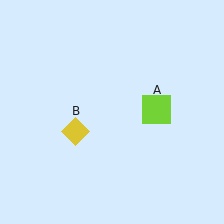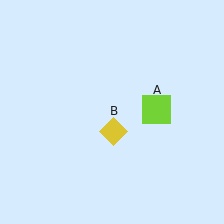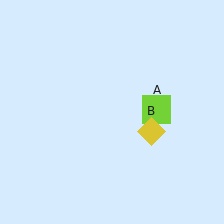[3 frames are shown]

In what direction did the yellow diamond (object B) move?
The yellow diamond (object B) moved right.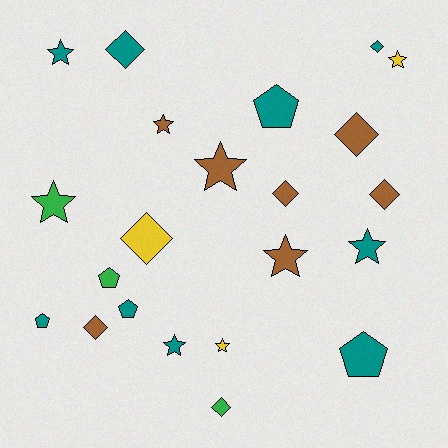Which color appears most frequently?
Teal, with 9 objects.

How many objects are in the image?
There are 22 objects.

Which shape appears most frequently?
Star, with 9 objects.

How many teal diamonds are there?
There are 2 teal diamonds.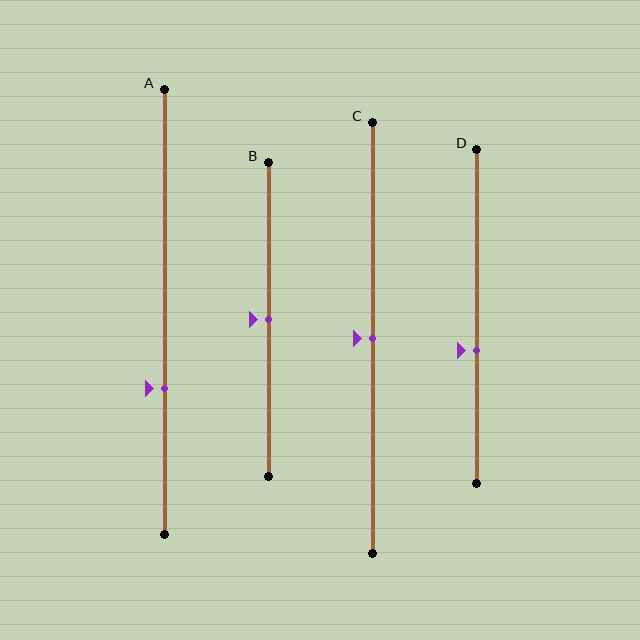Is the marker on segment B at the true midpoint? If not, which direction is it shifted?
Yes, the marker on segment B is at the true midpoint.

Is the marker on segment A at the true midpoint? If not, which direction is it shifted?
No, the marker on segment A is shifted downward by about 17% of the segment length.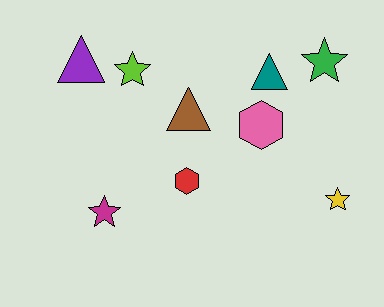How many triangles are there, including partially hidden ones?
There are 3 triangles.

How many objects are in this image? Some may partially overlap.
There are 9 objects.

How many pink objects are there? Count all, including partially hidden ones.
There is 1 pink object.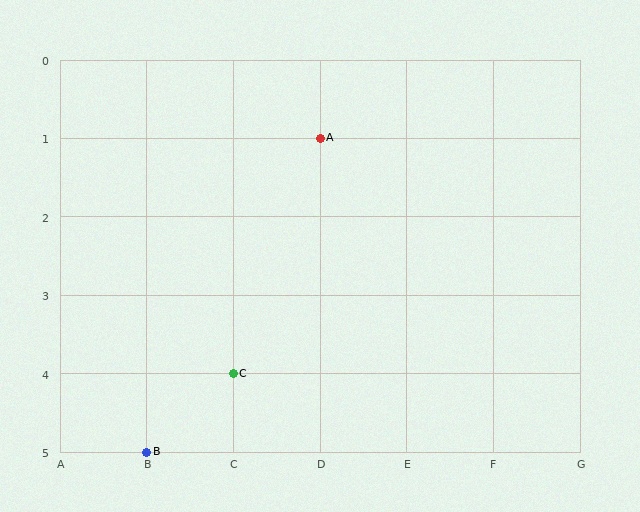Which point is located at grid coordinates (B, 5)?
Point B is at (B, 5).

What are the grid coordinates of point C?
Point C is at grid coordinates (C, 4).